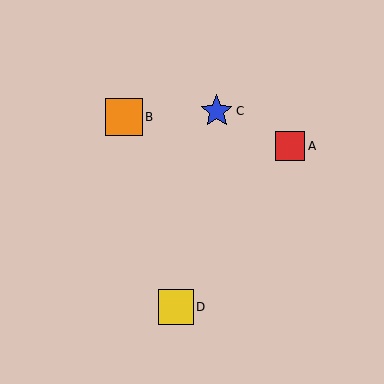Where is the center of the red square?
The center of the red square is at (290, 146).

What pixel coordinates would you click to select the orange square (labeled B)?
Click at (124, 117) to select the orange square B.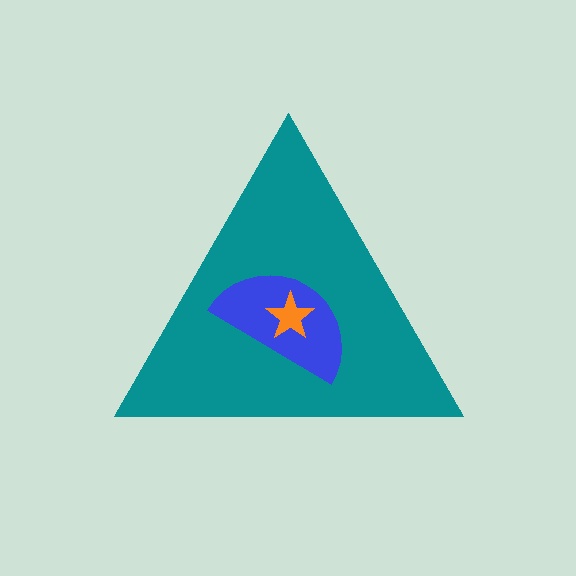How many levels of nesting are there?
3.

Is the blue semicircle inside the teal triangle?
Yes.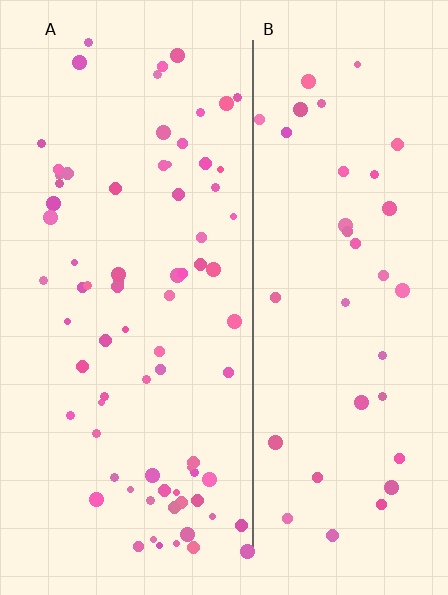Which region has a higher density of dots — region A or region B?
A (the left).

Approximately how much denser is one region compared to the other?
Approximately 2.0× — region A over region B.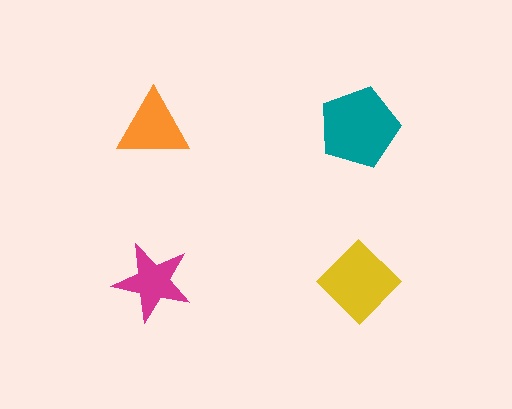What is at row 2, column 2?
A yellow diamond.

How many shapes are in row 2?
2 shapes.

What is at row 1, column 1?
An orange triangle.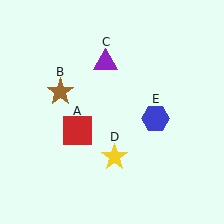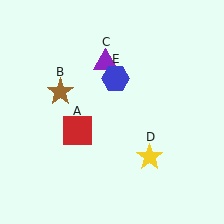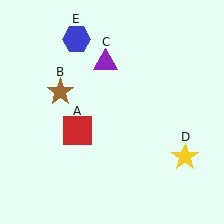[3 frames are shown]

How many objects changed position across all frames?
2 objects changed position: yellow star (object D), blue hexagon (object E).